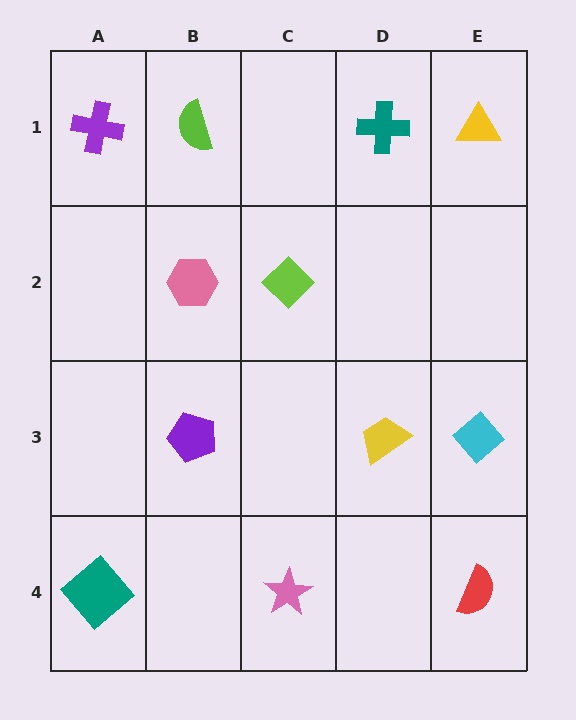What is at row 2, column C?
A lime diamond.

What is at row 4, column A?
A teal diamond.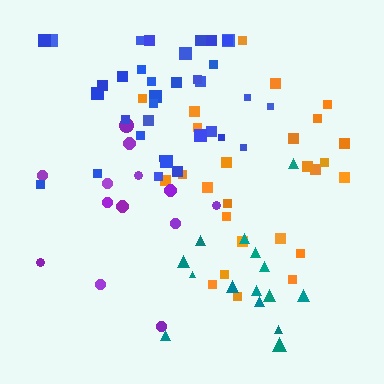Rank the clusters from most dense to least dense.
blue, teal, orange, purple.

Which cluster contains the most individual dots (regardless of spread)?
Blue (35).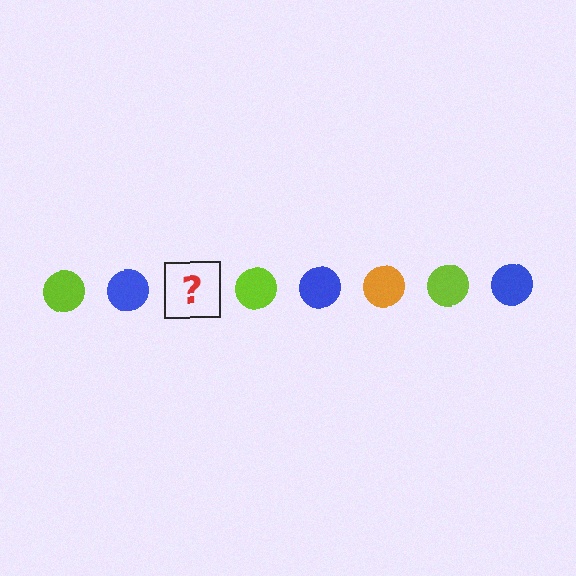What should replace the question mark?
The question mark should be replaced with an orange circle.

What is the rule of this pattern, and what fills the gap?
The rule is that the pattern cycles through lime, blue, orange circles. The gap should be filled with an orange circle.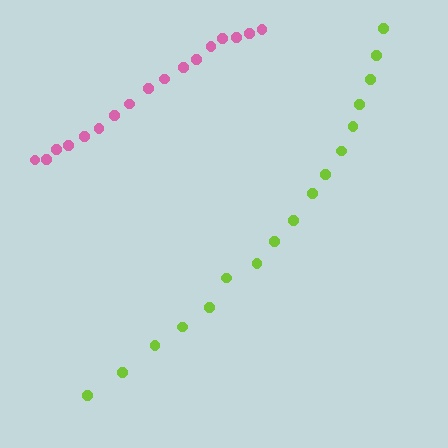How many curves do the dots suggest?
There are 2 distinct paths.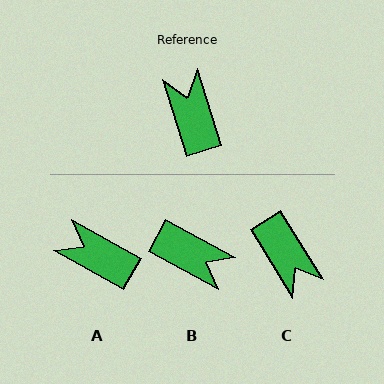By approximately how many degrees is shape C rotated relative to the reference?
Approximately 166 degrees clockwise.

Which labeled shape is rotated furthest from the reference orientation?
C, about 166 degrees away.